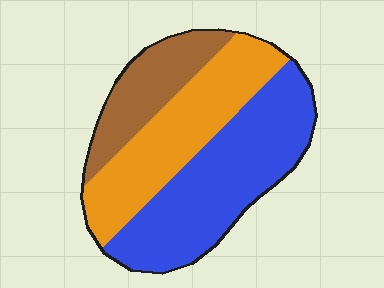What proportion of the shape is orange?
Orange takes up about one third (1/3) of the shape.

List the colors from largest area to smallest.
From largest to smallest: blue, orange, brown.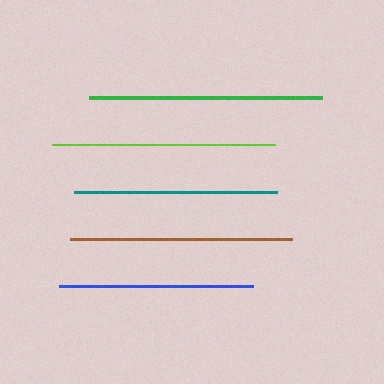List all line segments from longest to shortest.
From longest to shortest: green, lime, brown, teal, blue.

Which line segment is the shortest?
The blue line is the shortest at approximately 194 pixels.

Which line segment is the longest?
The green line is the longest at approximately 233 pixels.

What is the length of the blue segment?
The blue segment is approximately 194 pixels long.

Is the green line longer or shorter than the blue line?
The green line is longer than the blue line.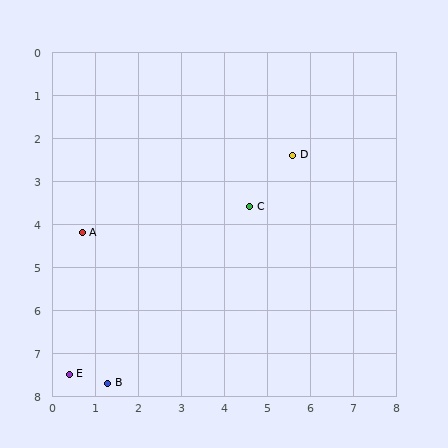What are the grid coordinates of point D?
Point D is at approximately (5.6, 2.4).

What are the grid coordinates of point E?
Point E is at approximately (0.4, 7.5).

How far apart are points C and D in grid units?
Points C and D are about 1.6 grid units apart.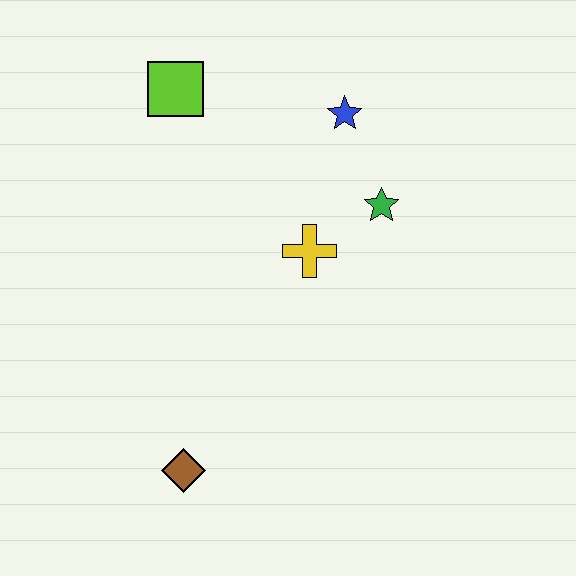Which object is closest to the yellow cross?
The green star is closest to the yellow cross.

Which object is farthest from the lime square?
The brown diamond is farthest from the lime square.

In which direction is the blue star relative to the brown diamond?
The blue star is above the brown diamond.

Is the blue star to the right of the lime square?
Yes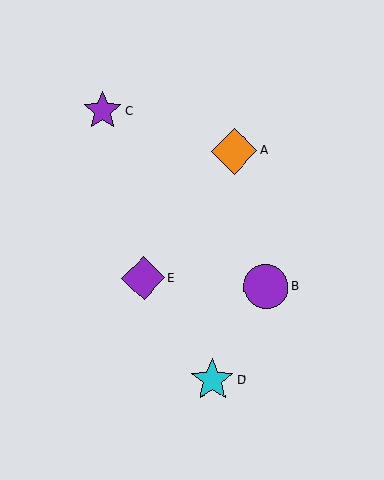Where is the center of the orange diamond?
The center of the orange diamond is at (234, 151).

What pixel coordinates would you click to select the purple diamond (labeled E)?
Click at (143, 278) to select the purple diamond E.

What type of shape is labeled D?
Shape D is a cyan star.